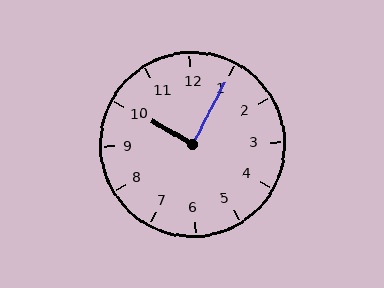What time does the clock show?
10:05.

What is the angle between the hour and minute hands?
Approximately 88 degrees.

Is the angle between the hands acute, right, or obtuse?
It is right.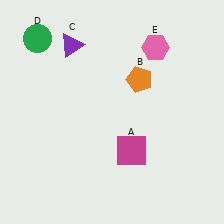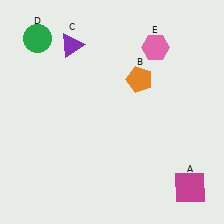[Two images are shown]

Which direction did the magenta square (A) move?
The magenta square (A) moved right.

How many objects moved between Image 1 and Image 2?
1 object moved between the two images.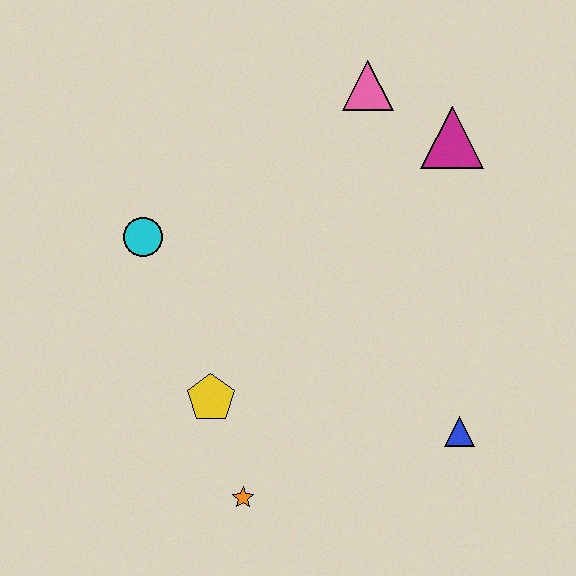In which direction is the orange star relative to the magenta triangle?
The orange star is below the magenta triangle.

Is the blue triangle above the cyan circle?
No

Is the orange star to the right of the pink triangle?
No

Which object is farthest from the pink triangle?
The orange star is farthest from the pink triangle.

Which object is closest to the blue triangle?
The orange star is closest to the blue triangle.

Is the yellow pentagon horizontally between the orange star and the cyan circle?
Yes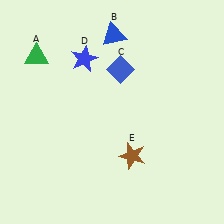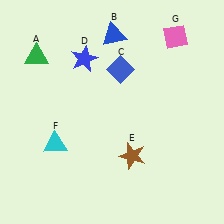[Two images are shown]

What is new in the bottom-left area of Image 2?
A cyan triangle (F) was added in the bottom-left area of Image 2.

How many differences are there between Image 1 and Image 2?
There are 2 differences between the two images.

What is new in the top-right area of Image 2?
A pink diamond (G) was added in the top-right area of Image 2.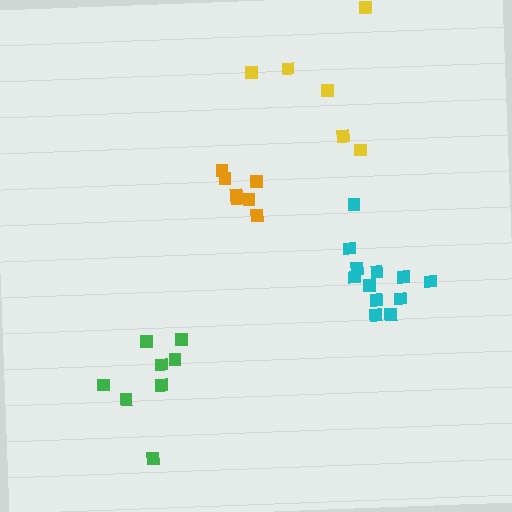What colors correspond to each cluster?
The clusters are colored: orange, cyan, green, yellow.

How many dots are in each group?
Group 1: 7 dots, Group 2: 12 dots, Group 3: 8 dots, Group 4: 6 dots (33 total).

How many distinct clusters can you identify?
There are 4 distinct clusters.